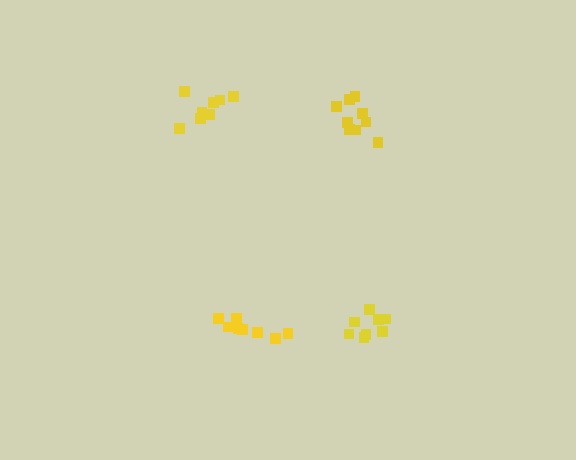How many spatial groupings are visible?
There are 4 spatial groupings.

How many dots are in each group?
Group 1: 9 dots, Group 2: 8 dots, Group 3: 8 dots, Group 4: 8 dots (33 total).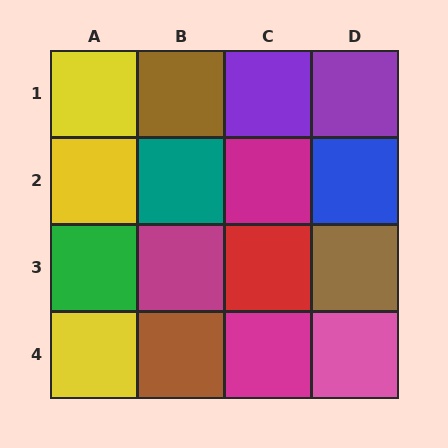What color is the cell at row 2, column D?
Blue.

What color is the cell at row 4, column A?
Yellow.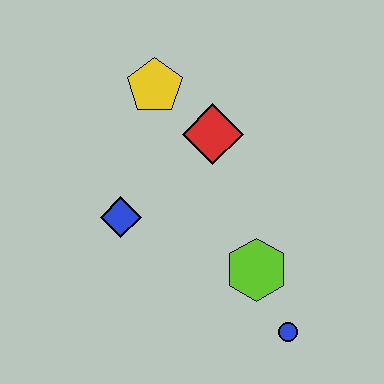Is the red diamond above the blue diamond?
Yes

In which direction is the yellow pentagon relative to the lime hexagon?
The yellow pentagon is above the lime hexagon.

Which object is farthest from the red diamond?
The blue circle is farthest from the red diamond.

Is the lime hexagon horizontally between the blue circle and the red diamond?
Yes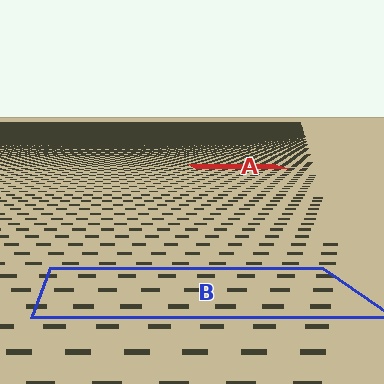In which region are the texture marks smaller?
The texture marks are smaller in region A, because it is farther away.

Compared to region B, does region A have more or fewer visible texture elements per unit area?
Region A has more texture elements per unit area — they are packed more densely because it is farther away.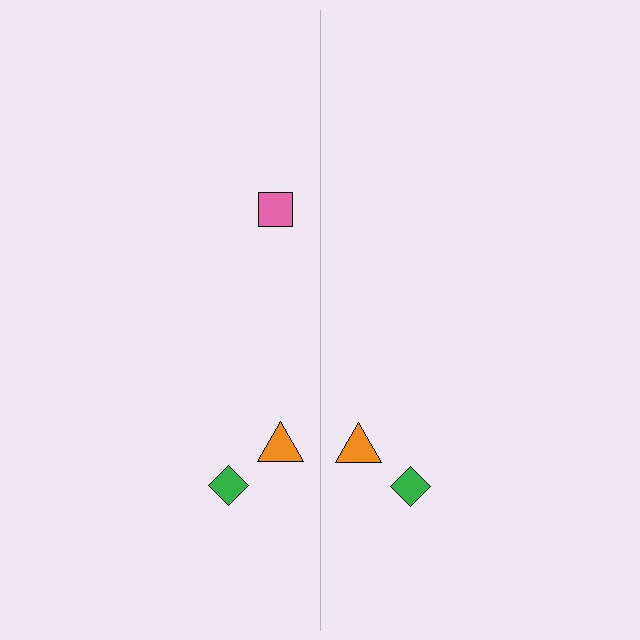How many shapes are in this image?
There are 5 shapes in this image.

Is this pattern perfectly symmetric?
No, the pattern is not perfectly symmetric. A pink square is missing from the right side.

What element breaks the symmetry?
A pink square is missing from the right side.